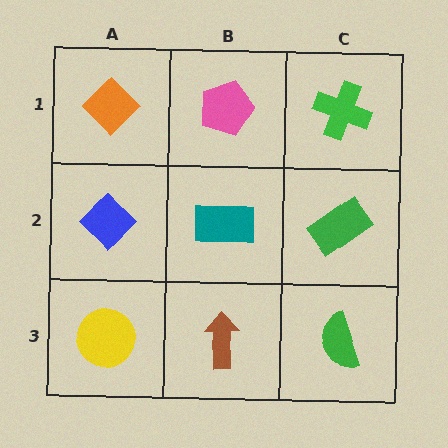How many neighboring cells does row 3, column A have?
2.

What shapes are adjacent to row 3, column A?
A blue diamond (row 2, column A), a brown arrow (row 3, column B).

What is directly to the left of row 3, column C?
A brown arrow.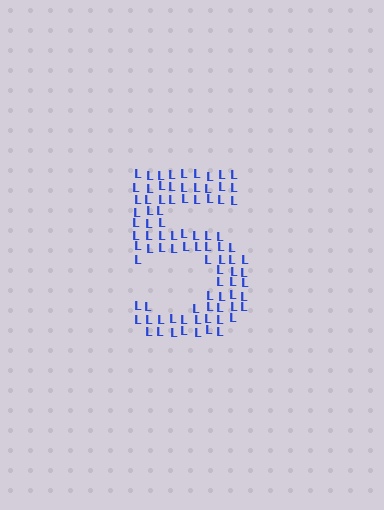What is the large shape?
The large shape is the digit 5.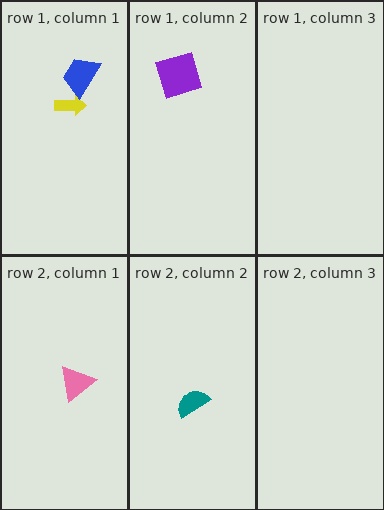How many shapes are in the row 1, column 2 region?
1.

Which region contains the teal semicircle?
The row 2, column 2 region.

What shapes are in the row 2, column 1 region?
The pink triangle.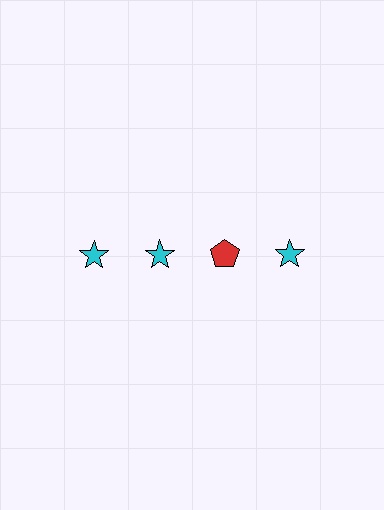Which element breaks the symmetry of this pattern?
The red pentagon in the top row, center column breaks the symmetry. All other shapes are cyan stars.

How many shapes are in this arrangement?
There are 4 shapes arranged in a grid pattern.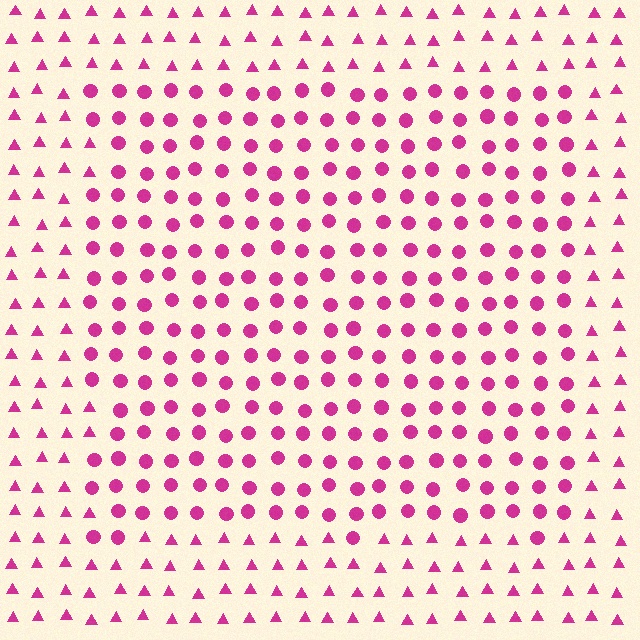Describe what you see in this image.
The image is filled with small magenta elements arranged in a uniform grid. A rectangle-shaped region contains circles, while the surrounding area contains triangles. The boundary is defined purely by the change in element shape.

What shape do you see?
I see a rectangle.